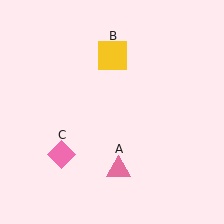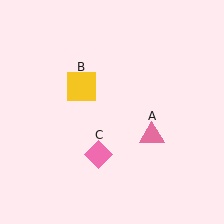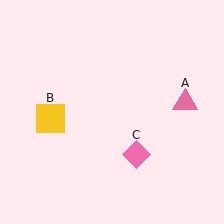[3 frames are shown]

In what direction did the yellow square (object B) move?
The yellow square (object B) moved down and to the left.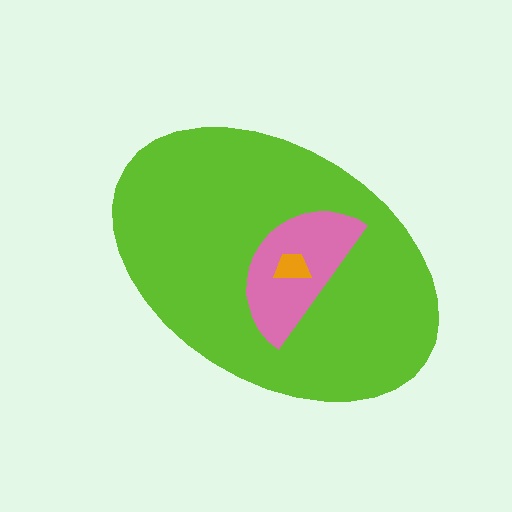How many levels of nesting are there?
3.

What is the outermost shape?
The lime ellipse.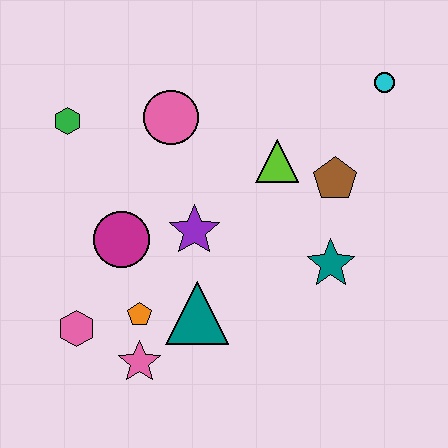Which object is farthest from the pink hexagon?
The cyan circle is farthest from the pink hexagon.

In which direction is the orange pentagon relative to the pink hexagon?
The orange pentagon is to the right of the pink hexagon.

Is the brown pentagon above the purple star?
Yes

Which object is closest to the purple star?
The magenta circle is closest to the purple star.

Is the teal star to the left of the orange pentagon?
No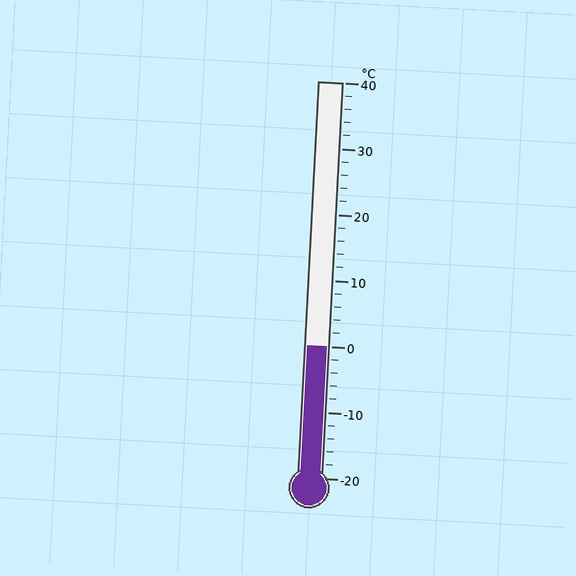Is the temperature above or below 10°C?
The temperature is below 10°C.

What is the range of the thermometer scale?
The thermometer scale ranges from -20°C to 40°C.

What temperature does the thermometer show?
The thermometer shows approximately 0°C.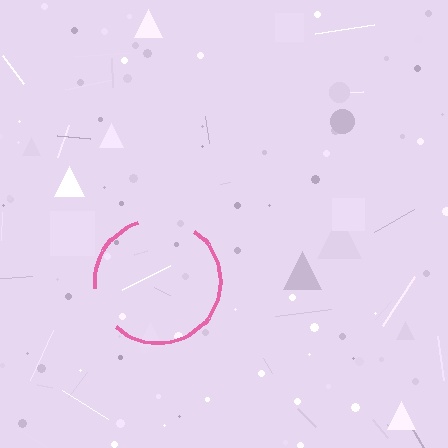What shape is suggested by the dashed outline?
The dashed outline suggests a circle.